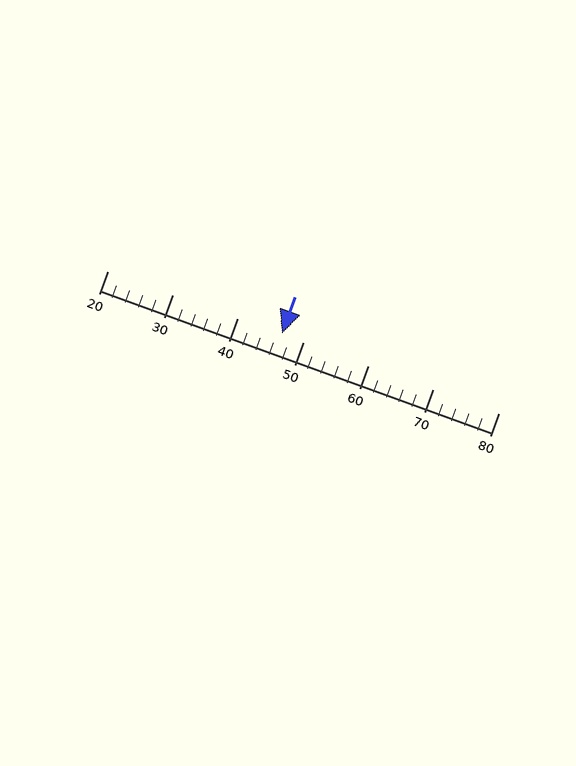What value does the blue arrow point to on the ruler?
The blue arrow points to approximately 47.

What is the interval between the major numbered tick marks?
The major tick marks are spaced 10 units apart.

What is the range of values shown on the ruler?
The ruler shows values from 20 to 80.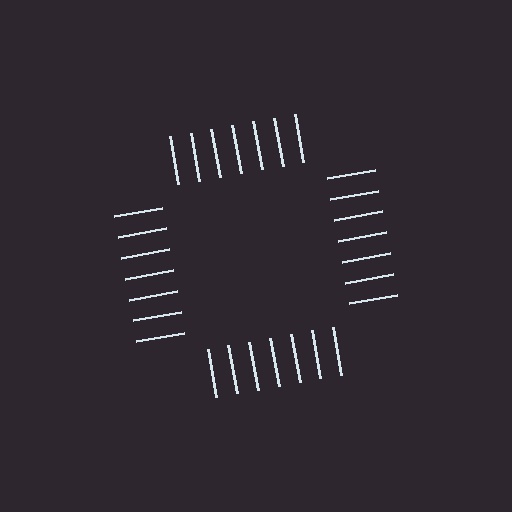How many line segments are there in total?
28 — 7 along each of the 4 edges.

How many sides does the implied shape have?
4 sides — the line-ends trace a square.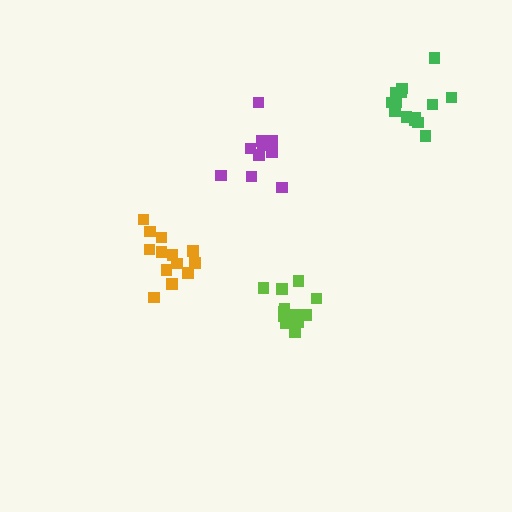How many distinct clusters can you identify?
There are 4 distinct clusters.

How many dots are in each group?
Group 1: 12 dots, Group 2: 13 dots, Group 3: 10 dots, Group 4: 14 dots (49 total).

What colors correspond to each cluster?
The clusters are colored: lime, orange, purple, green.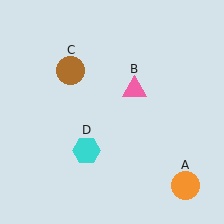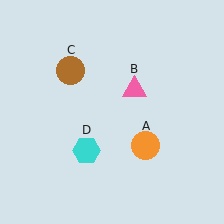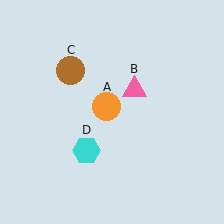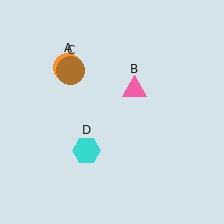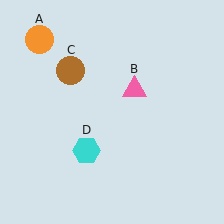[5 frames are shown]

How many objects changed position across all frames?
1 object changed position: orange circle (object A).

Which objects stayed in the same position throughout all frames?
Pink triangle (object B) and brown circle (object C) and cyan hexagon (object D) remained stationary.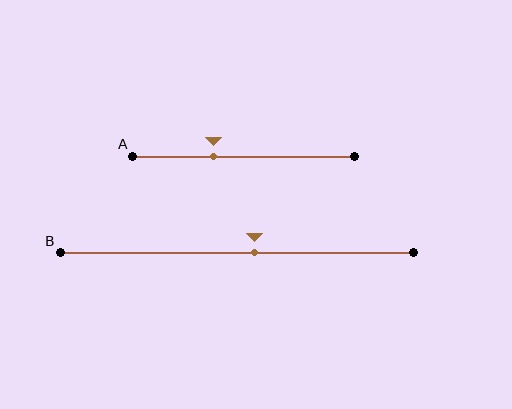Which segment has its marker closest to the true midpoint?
Segment B has its marker closest to the true midpoint.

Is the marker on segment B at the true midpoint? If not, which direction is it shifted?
No, the marker on segment B is shifted to the right by about 5% of the segment length.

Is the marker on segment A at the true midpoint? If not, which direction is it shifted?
No, the marker on segment A is shifted to the left by about 13% of the segment length.